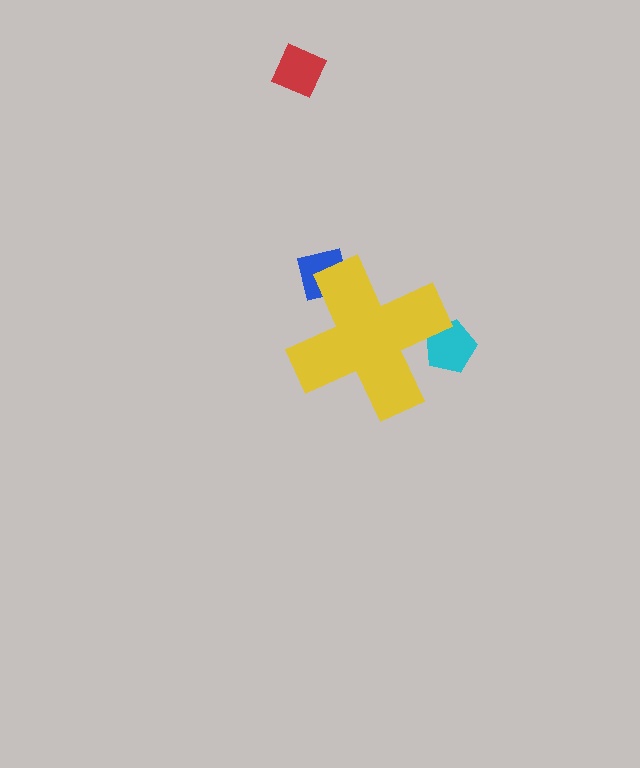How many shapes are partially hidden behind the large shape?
2 shapes are partially hidden.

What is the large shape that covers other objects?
A yellow cross.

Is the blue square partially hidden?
Yes, the blue square is partially hidden behind the yellow cross.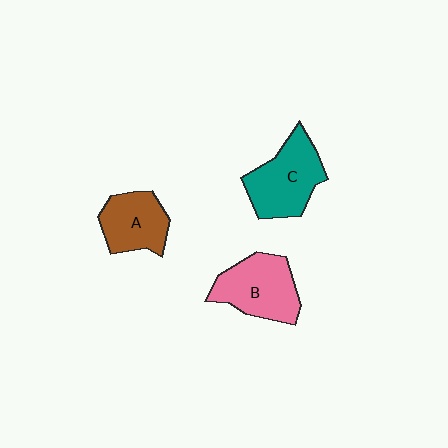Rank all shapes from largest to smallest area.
From largest to smallest: C (teal), B (pink), A (brown).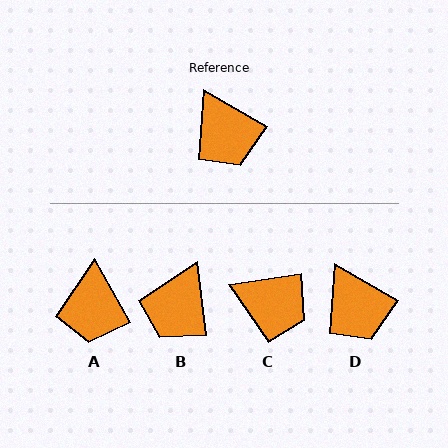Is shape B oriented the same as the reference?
No, it is off by about 53 degrees.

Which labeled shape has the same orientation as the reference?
D.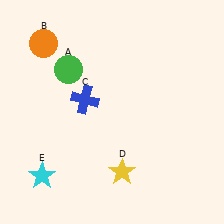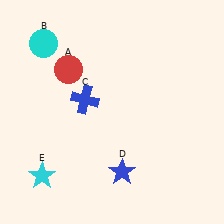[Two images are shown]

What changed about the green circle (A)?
In Image 1, A is green. In Image 2, it changed to red.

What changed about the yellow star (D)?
In Image 1, D is yellow. In Image 2, it changed to blue.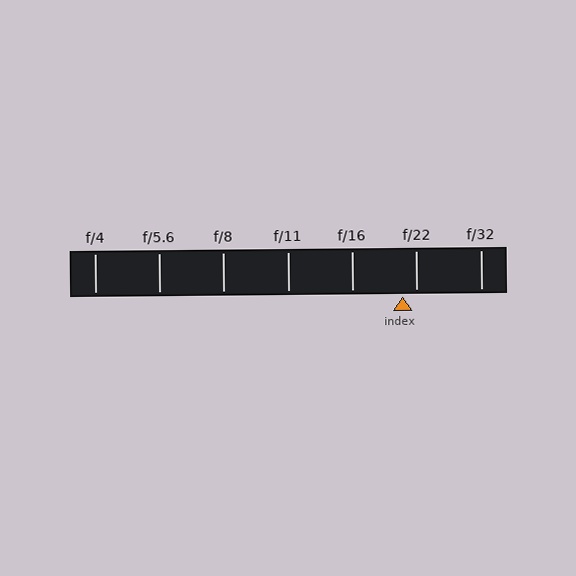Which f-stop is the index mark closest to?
The index mark is closest to f/22.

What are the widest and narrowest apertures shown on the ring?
The widest aperture shown is f/4 and the narrowest is f/32.